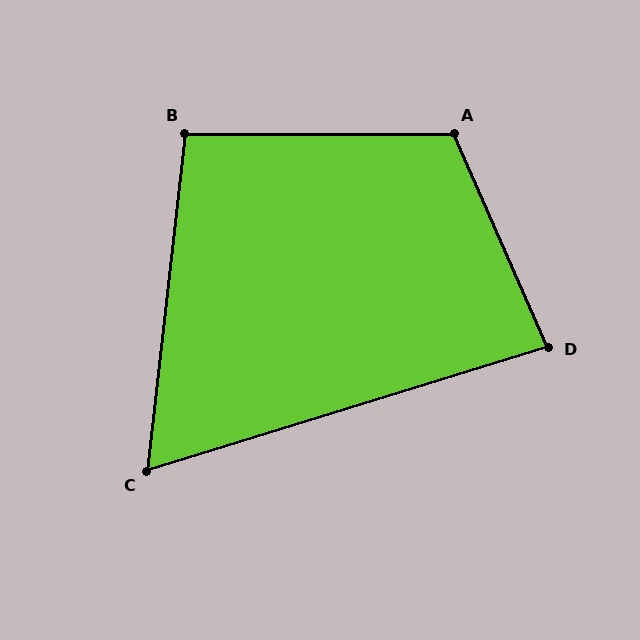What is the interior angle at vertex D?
Approximately 84 degrees (acute).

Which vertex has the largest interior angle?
A, at approximately 114 degrees.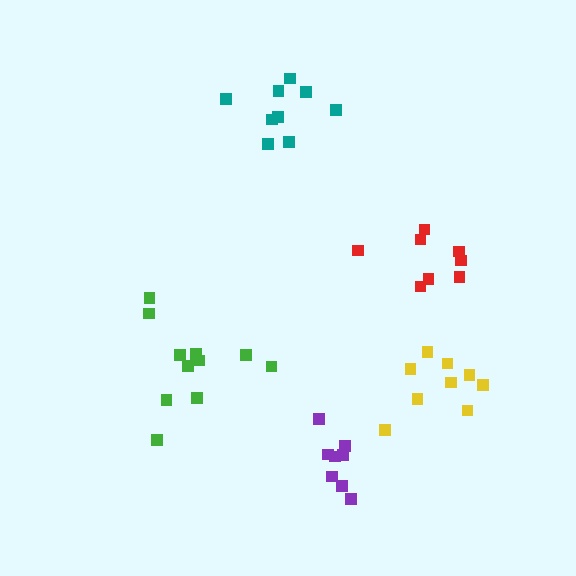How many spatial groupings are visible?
There are 5 spatial groupings.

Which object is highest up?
The teal cluster is topmost.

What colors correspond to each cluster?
The clusters are colored: yellow, purple, green, teal, red.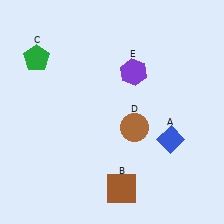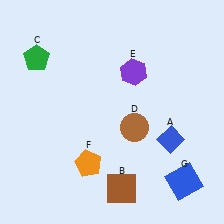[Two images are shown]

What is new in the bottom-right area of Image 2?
A blue square (G) was added in the bottom-right area of Image 2.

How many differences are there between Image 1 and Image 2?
There are 2 differences between the two images.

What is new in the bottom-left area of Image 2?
An orange pentagon (F) was added in the bottom-left area of Image 2.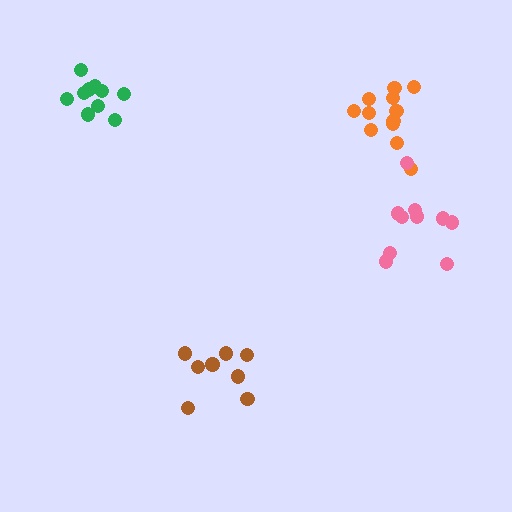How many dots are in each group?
Group 1: 8 dots, Group 2: 12 dots, Group 3: 10 dots, Group 4: 10 dots (40 total).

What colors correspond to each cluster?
The clusters are colored: brown, orange, green, pink.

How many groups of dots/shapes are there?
There are 4 groups.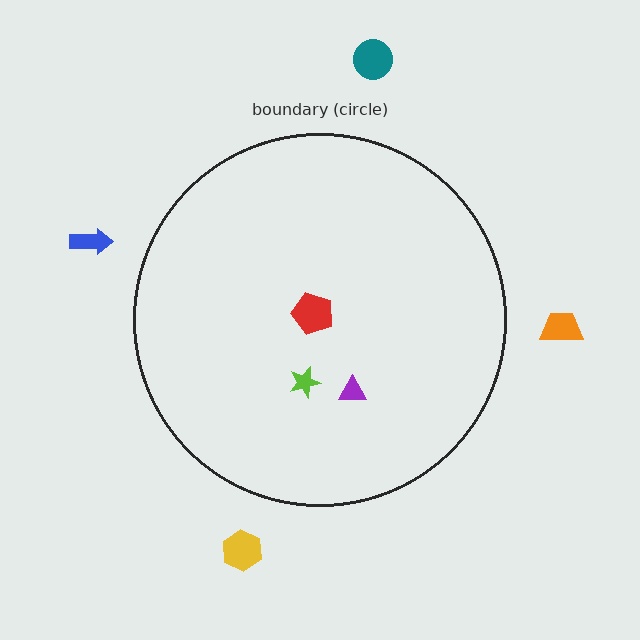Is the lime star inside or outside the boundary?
Inside.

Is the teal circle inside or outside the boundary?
Outside.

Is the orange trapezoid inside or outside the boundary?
Outside.